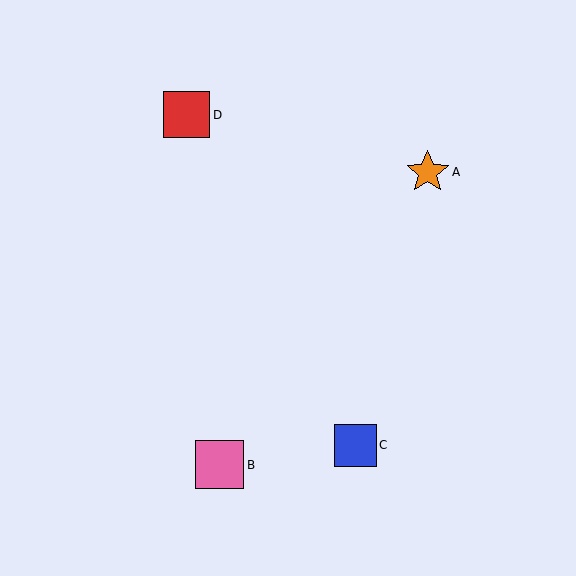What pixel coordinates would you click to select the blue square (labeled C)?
Click at (355, 445) to select the blue square C.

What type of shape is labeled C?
Shape C is a blue square.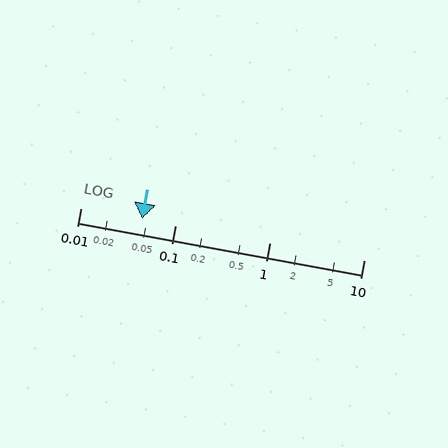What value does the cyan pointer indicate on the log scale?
The pointer indicates approximately 0.045.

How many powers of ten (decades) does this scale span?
The scale spans 3 decades, from 0.01 to 10.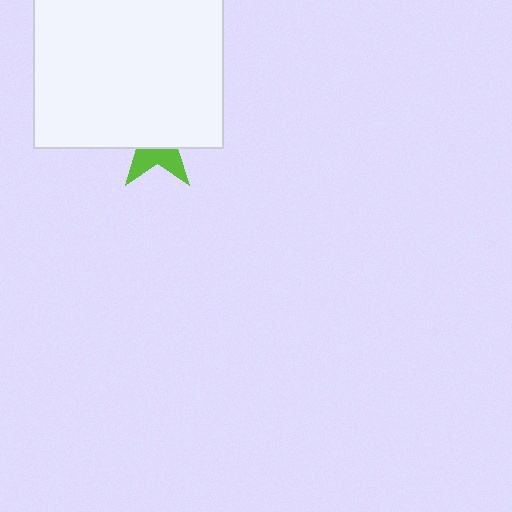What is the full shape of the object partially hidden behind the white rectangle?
The partially hidden object is a lime star.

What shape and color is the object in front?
The object in front is a white rectangle.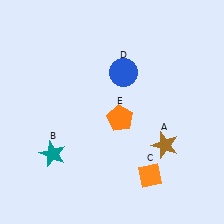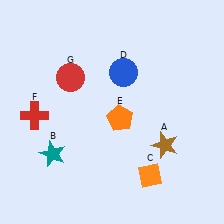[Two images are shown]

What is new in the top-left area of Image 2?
A red circle (G) was added in the top-left area of Image 2.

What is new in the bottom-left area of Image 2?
A red cross (F) was added in the bottom-left area of Image 2.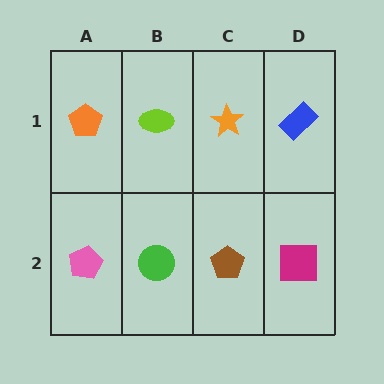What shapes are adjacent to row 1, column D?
A magenta square (row 2, column D), an orange star (row 1, column C).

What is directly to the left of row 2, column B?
A pink pentagon.